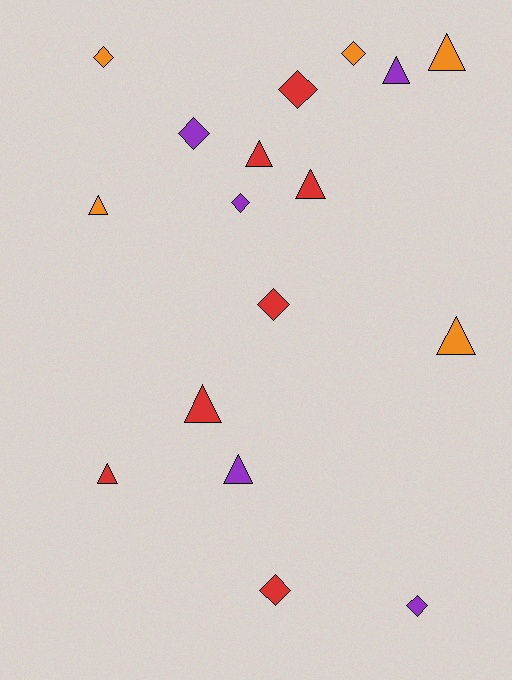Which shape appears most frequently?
Triangle, with 9 objects.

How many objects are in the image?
There are 17 objects.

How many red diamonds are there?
There are 3 red diamonds.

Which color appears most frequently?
Red, with 7 objects.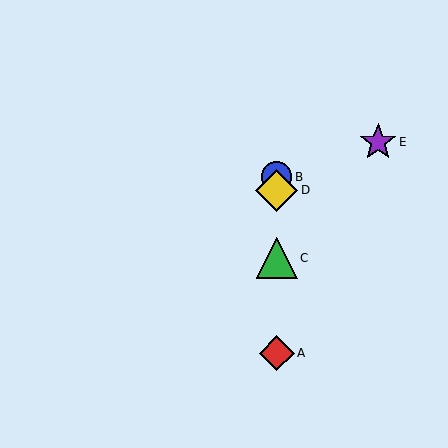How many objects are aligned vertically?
4 objects (A, B, C, D) are aligned vertically.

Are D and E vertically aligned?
No, D is at x≈277 and E is at x≈378.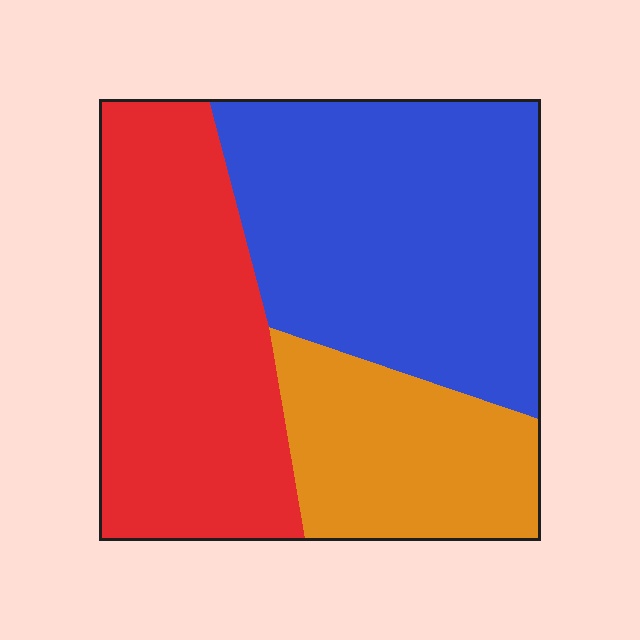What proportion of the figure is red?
Red covers roughly 35% of the figure.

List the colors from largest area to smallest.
From largest to smallest: blue, red, orange.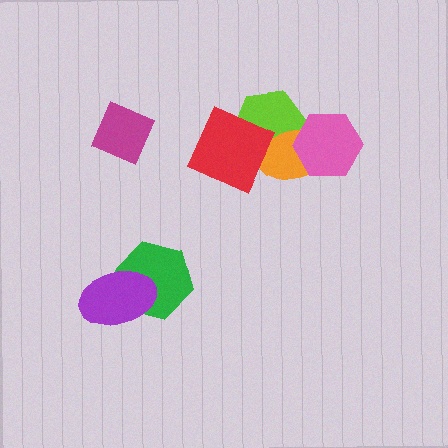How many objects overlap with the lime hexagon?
3 objects overlap with the lime hexagon.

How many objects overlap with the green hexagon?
1 object overlaps with the green hexagon.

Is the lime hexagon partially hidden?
Yes, it is partially covered by another shape.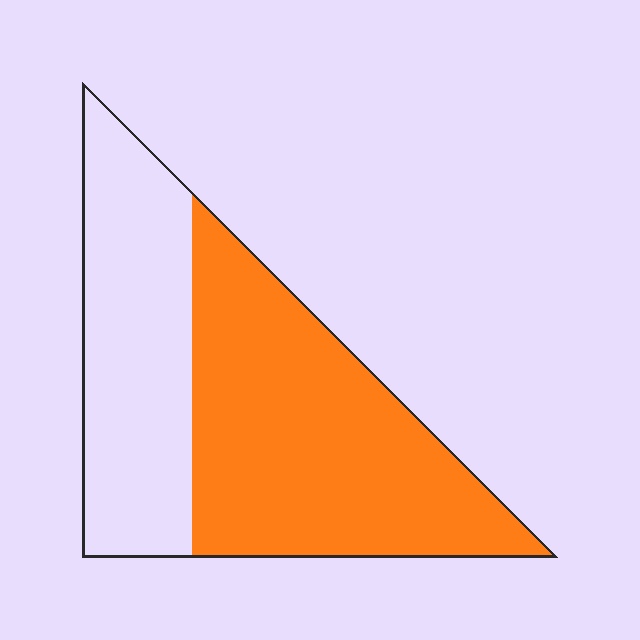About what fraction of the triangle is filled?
About three fifths (3/5).